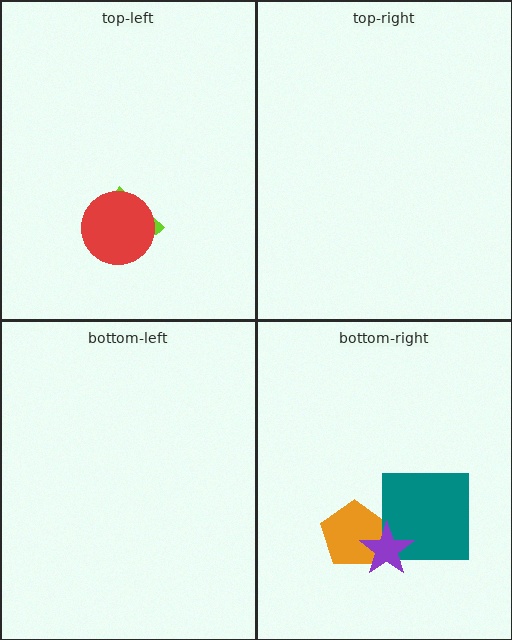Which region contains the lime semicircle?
The top-left region.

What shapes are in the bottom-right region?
The orange pentagon, the teal square, the purple star.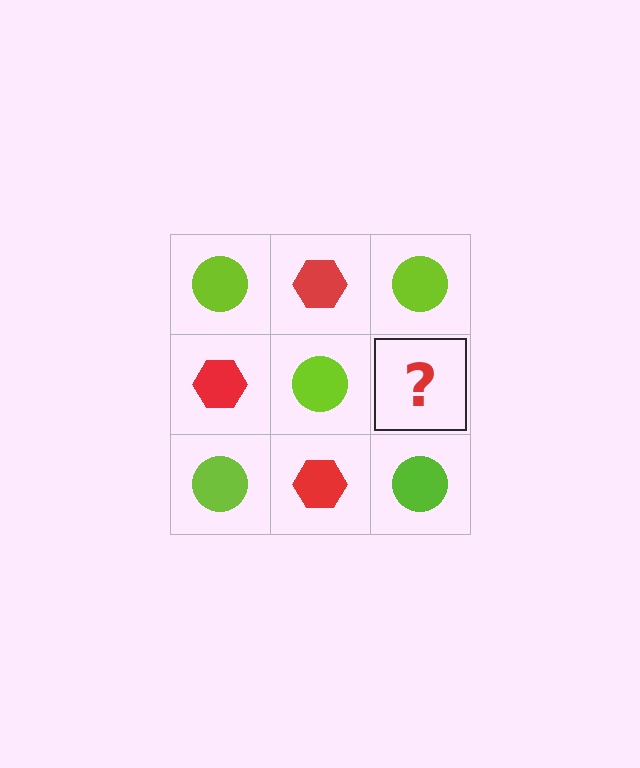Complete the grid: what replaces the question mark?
The question mark should be replaced with a red hexagon.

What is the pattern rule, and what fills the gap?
The rule is that it alternates lime circle and red hexagon in a checkerboard pattern. The gap should be filled with a red hexagon.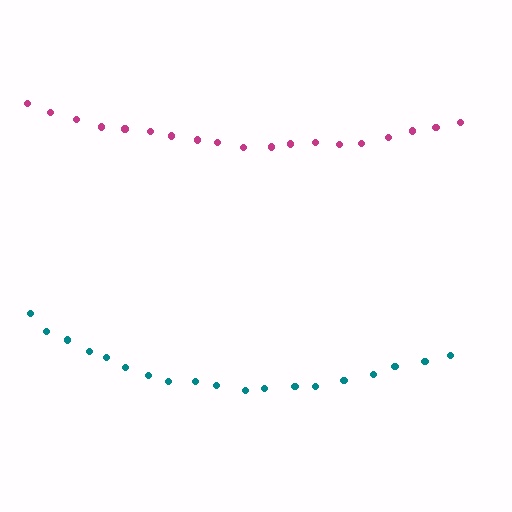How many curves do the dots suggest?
There are 2 distinct paths.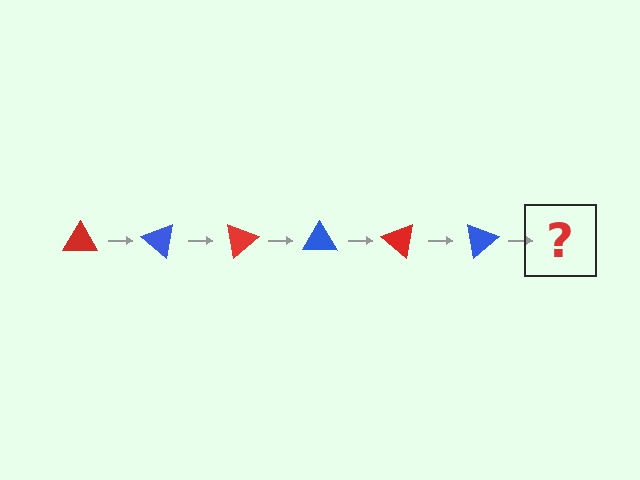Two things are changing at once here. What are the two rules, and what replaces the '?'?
The two rules are that it rotates 40 degrees each step and the color cycles through red and blue. The '?' should be a red triangle, rotated 240 degrees from the start.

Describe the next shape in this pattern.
It should be a red triangle, rotated 240 degrees from the start.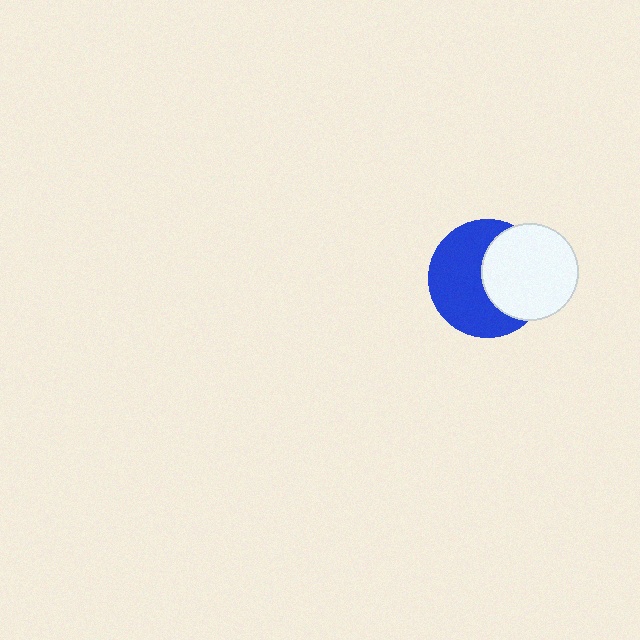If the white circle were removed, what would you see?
You would see the complete blue circle.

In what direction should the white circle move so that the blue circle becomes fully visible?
The white circle should move right. That is the shortest direction to clear the overlap and leave the blue circle fully visible.